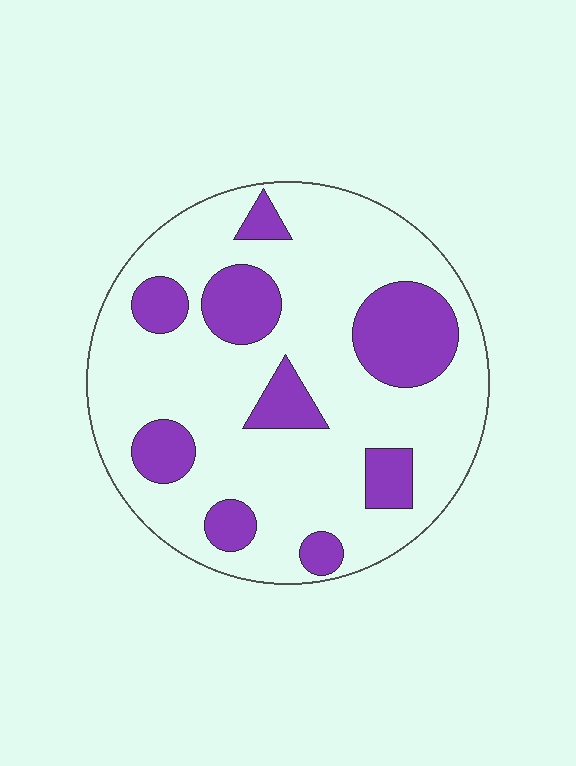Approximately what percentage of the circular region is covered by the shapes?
Approximately 25%.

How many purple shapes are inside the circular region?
9.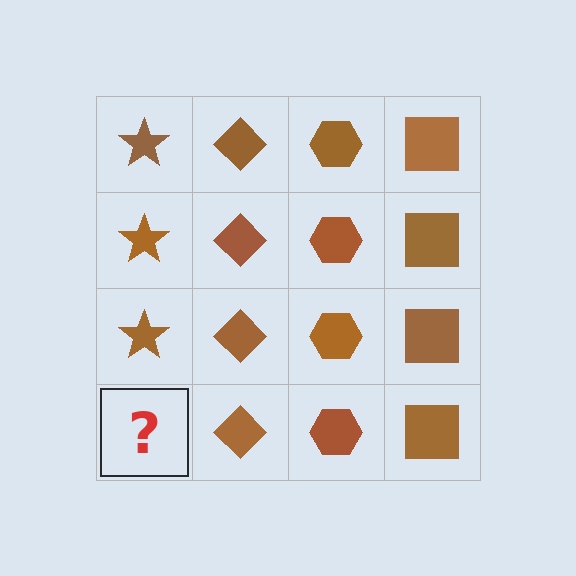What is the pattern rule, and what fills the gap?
The rule is that each column has a consistent shape. The gap should be filled with a brown star.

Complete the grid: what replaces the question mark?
The question mark should be replaced with a brown star.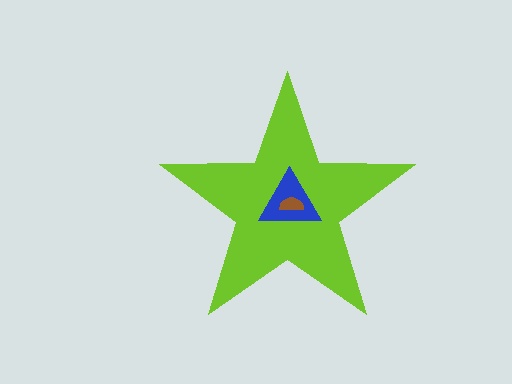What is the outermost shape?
The lime star.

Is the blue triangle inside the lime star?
Yes.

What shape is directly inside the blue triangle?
The brown semicircle.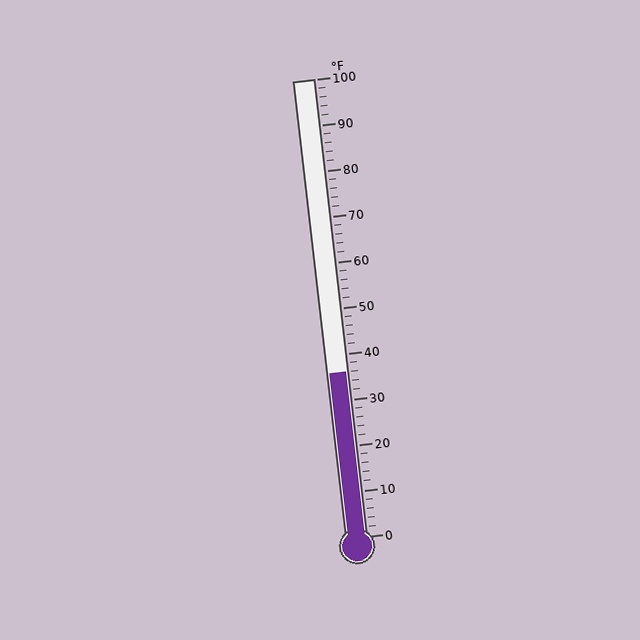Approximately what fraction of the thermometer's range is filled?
The thermometer is filled to approximately 35% of its range.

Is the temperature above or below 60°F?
The temperature is below 60°F.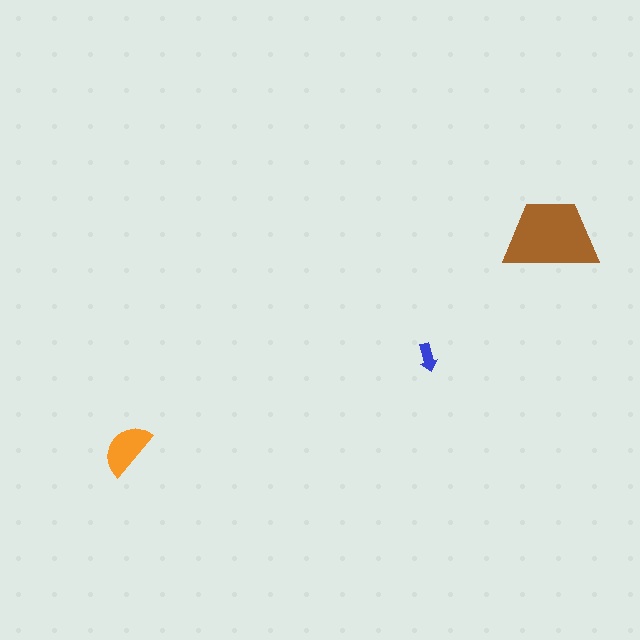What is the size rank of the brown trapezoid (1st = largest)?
1st.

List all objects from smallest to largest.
The blue arrow, the orange semicircle, the brown trapezoid.